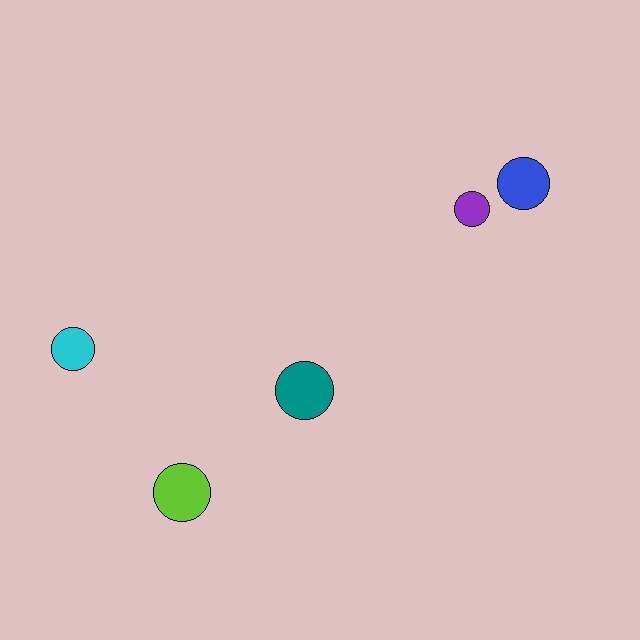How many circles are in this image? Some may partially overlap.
There are 5 circles.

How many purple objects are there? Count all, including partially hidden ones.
There is 1 purple object.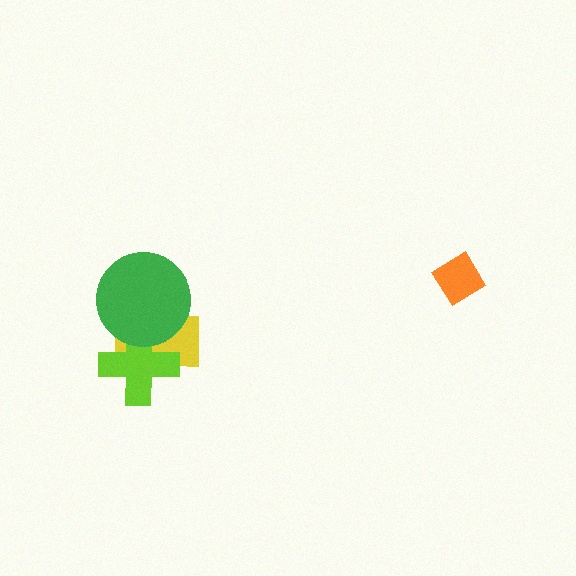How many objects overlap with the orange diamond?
0 objects overlap with the orange diamond.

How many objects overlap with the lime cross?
2 objects overlap with the lime cross.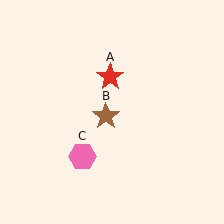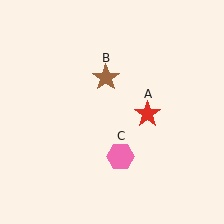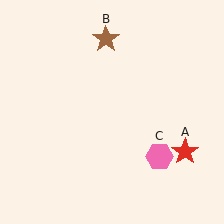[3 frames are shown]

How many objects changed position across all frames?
3 objects changed position: red star (object A), brown star (object B), pink hexagon (object C).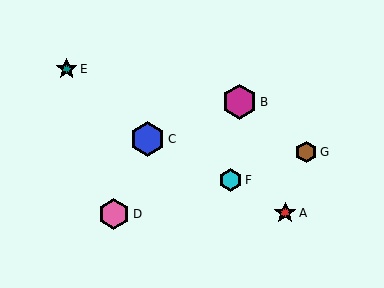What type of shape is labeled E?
Shape E is a teal star.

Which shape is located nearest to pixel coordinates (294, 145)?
The brown hexagon (labeled G) at (306, 152) is nearest to that location.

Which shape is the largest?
The magenta hexagon (labeled B) is the largest.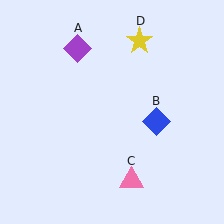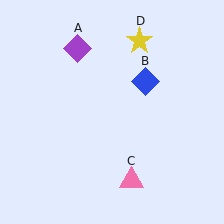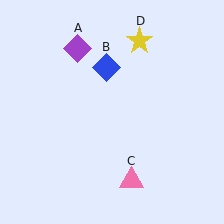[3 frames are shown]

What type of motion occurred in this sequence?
The blue diamond (object B) rotated counterclockwise around the center of the scene.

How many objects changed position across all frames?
1 object changed position: blue diamond (object B).